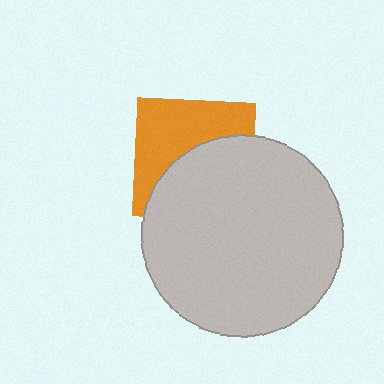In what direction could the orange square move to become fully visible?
The orange square could move up. That would shift it out from behind the light gray circle entirely.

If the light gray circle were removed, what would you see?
You would see the complete orange square.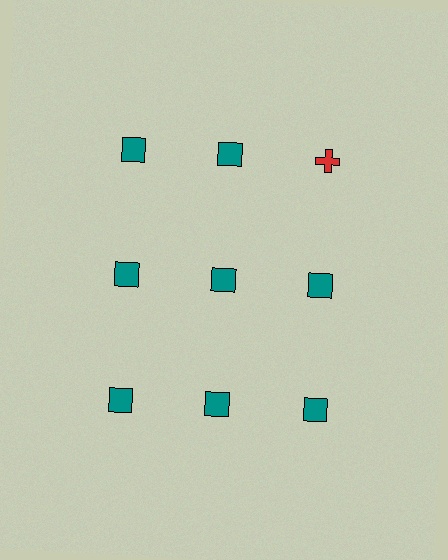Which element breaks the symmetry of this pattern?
The red cross in the top row, center column breaks the symmetry. All other shapes are teal squares.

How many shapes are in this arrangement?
There are 9 shapes arranged in a grid pattern.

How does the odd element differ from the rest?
It differs in both color (red instead of teal) and shape (cross instead of square).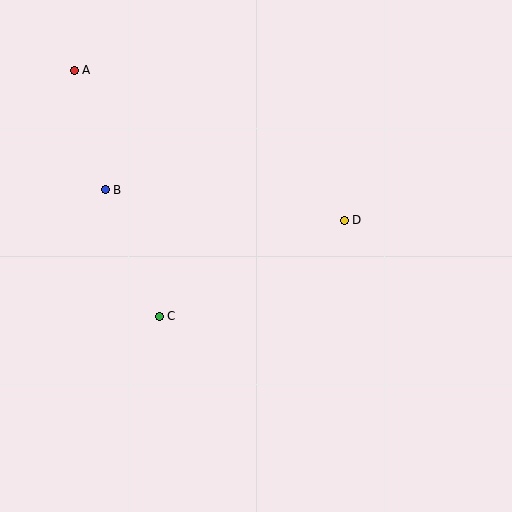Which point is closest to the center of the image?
Point D at (344, 220) is closest to the center.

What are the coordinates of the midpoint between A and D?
The midpoint between A and D is at (209, 145).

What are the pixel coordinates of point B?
Point B is at (105, 190).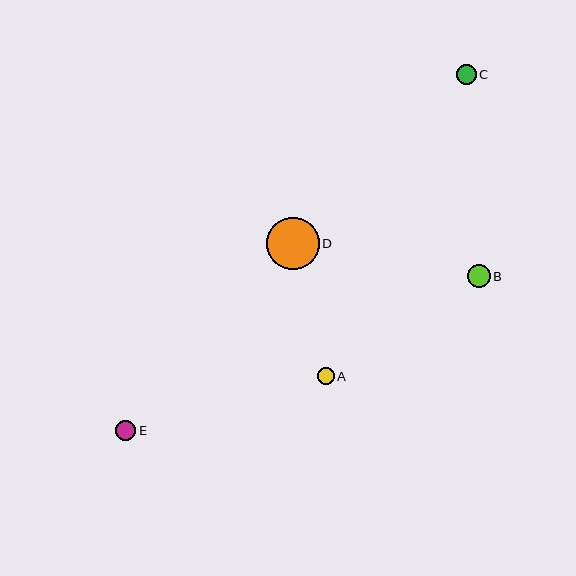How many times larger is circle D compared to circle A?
Circle D is approximately 3.1 times the size of circle A.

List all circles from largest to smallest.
From largest to smallest: D, B, C, E, A.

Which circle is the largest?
Circle D is the largest with a size of approximately 52 pixels.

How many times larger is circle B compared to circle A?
Circle B is approximately 1.4 times the size of circle A.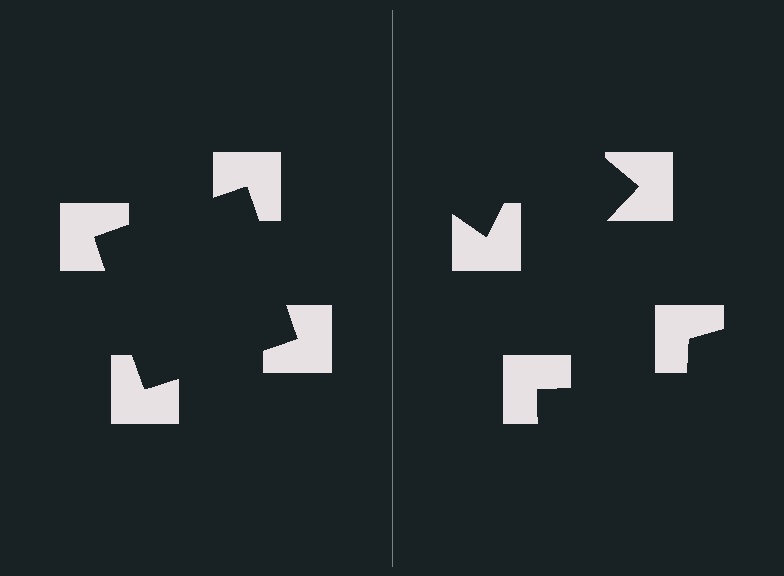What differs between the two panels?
The notched squares are positioned identically on both sides; only the wedge orientations differ. On the left they align to a square; on the right they are misaligned.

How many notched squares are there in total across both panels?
8 — 4 on each side.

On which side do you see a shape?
An illusory square appears on the left side. On the right side the wedge cuts are rotated, so no coherent shape forms.